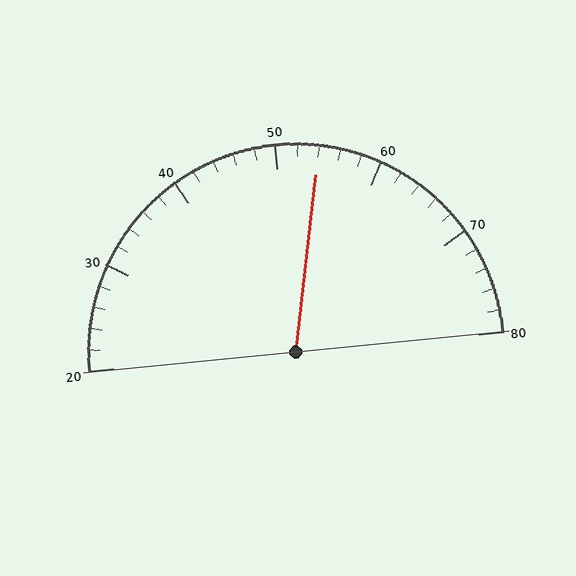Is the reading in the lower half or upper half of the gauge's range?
The reading is in the upper half of the range (20 to 80).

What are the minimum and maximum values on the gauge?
The gauge ranges from 20 to 80.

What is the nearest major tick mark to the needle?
The nearest major tick mark is 50.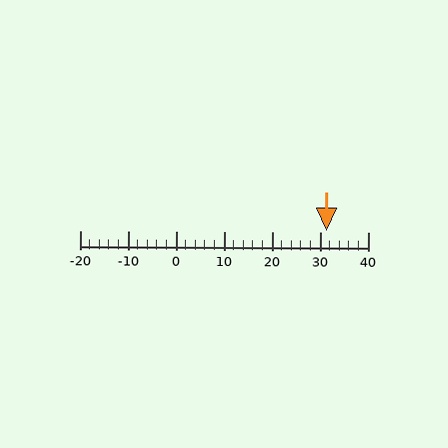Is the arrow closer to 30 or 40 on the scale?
The arrow is closer to 30.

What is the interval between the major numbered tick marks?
The major tick marks are spaced 10 units apart.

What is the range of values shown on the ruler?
The ruler shows values from -20 to 40.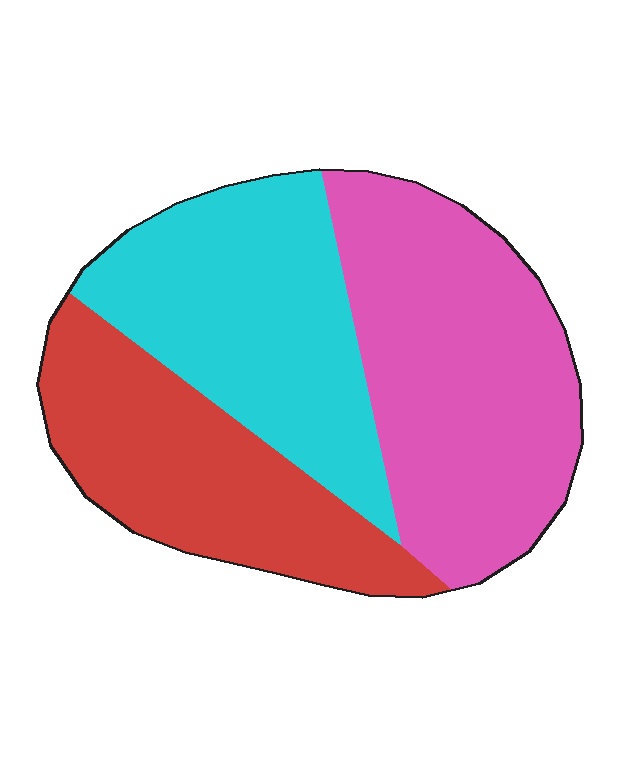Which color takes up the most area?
Pink, at roughly 40%.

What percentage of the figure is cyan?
Cyan takes up about one third (1/3) of the figure.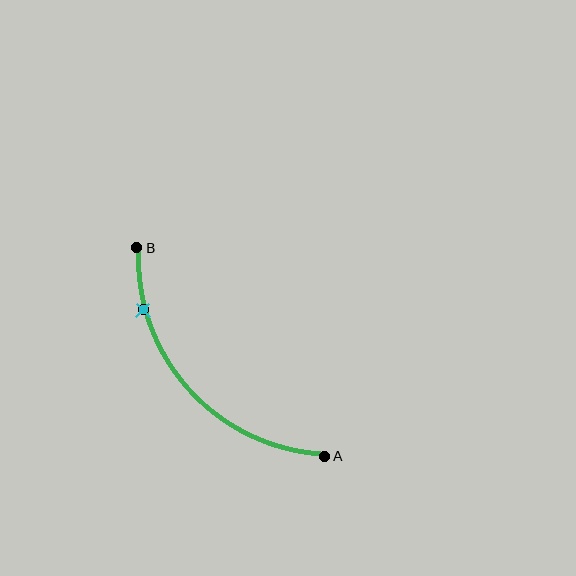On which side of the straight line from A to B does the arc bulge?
The arc bulges below and to the left of the straight line connecting A and B.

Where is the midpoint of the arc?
The arc midpoint is the point on the curve farthest from the straight line joining A and B. It sits below and to the left of that line.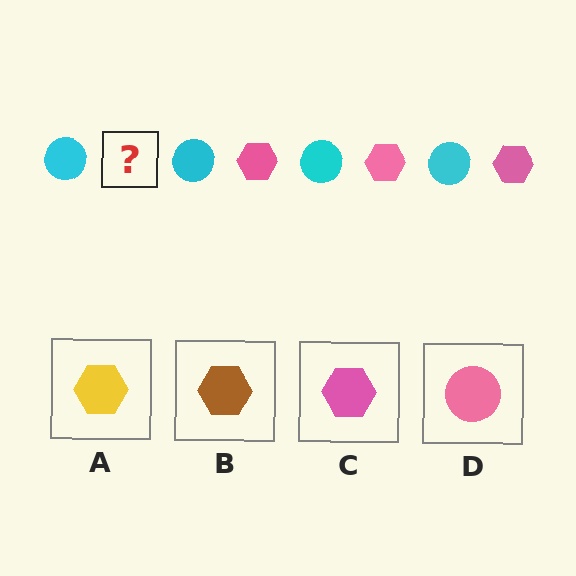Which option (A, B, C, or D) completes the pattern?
C.